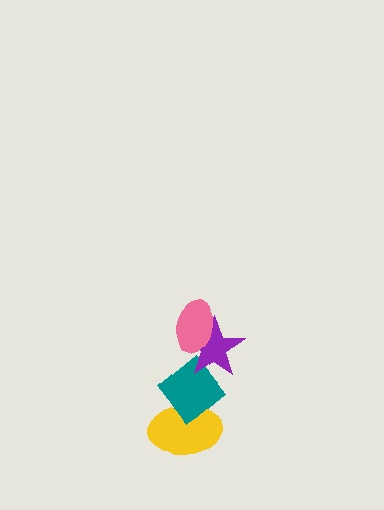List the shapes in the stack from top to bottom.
From top to bottom: the pink ellipse, the purple star, the teal diamond, the yellow ellipse.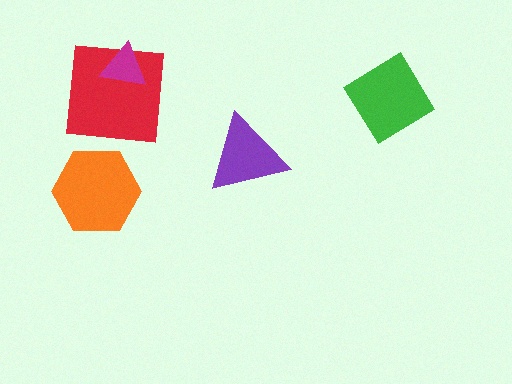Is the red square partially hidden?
Yes, it is partially covered by another shape.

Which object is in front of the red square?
The magenta triangle is in front of the red square.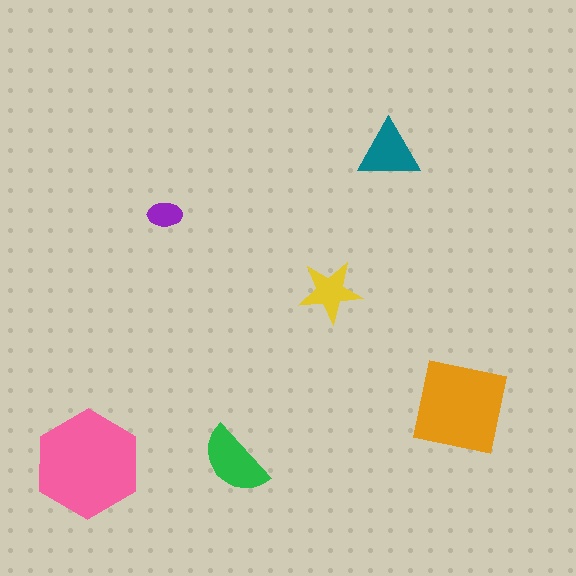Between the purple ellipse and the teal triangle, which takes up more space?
The teal triangle.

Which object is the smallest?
The purple ellipse.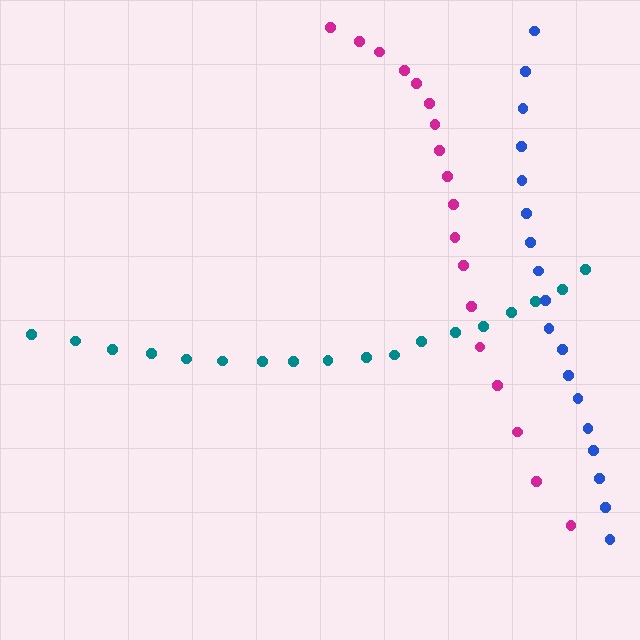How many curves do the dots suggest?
There are 3 distinct paths.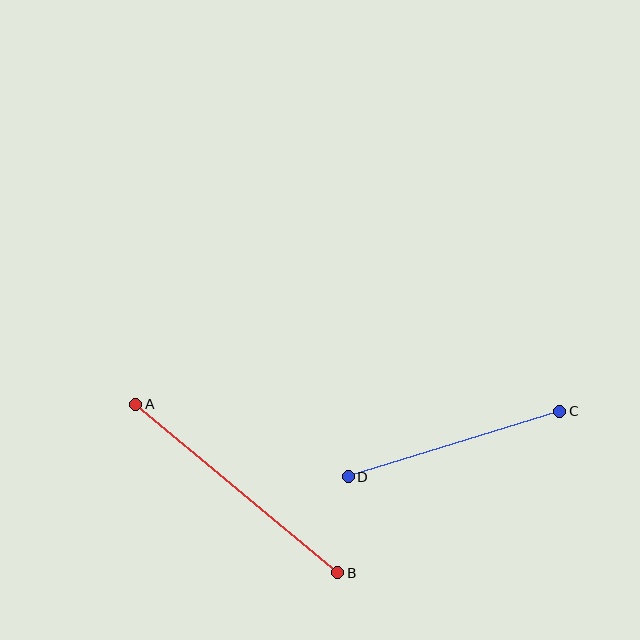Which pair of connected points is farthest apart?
Points A and B are farthest apart.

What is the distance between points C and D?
The distance is approximately 221 pixels.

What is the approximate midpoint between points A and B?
The midpoint is at approximately (237, 489) pixels.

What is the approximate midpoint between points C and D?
The midpoint is at approximately (454, 444) pixels.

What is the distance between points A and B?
The distance is approximately 263 pixels.